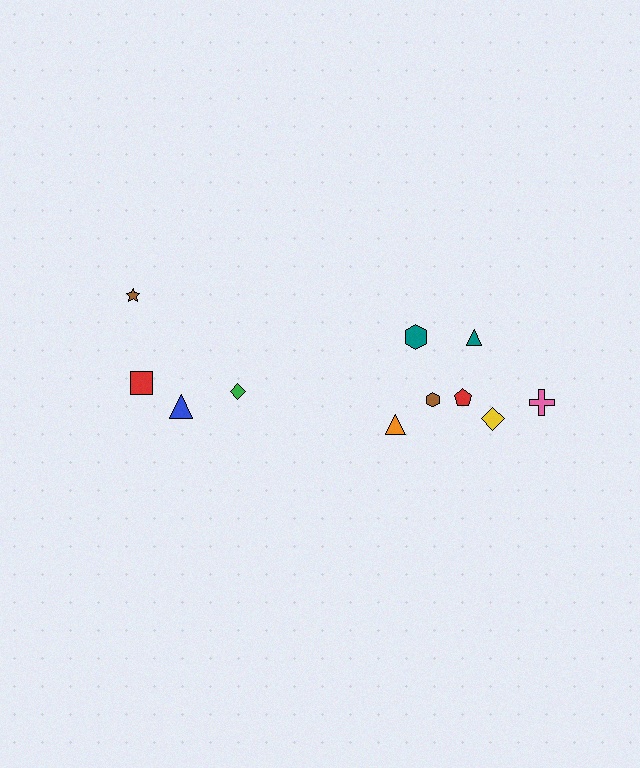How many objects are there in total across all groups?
There are 11 objects.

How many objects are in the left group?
There are 4 objects.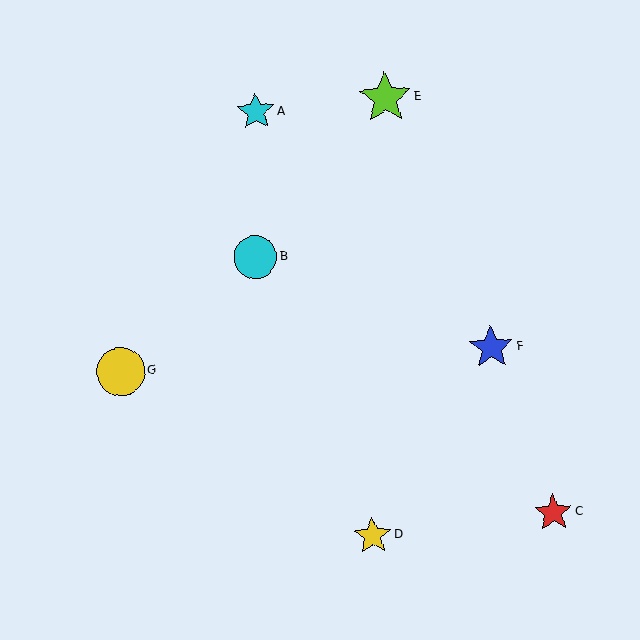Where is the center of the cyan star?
The center of the cyan star is at (256, 112).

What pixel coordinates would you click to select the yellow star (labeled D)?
Click at (373, 536) to select the yellow star D.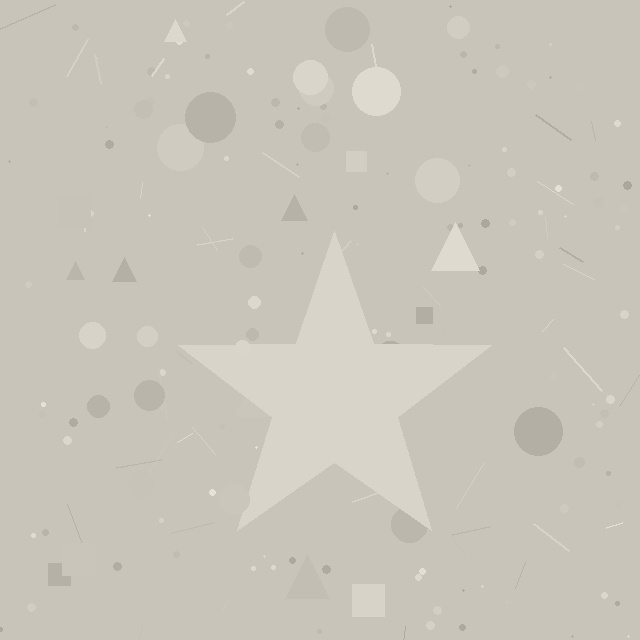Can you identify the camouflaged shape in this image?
The camouflaged shape is a star.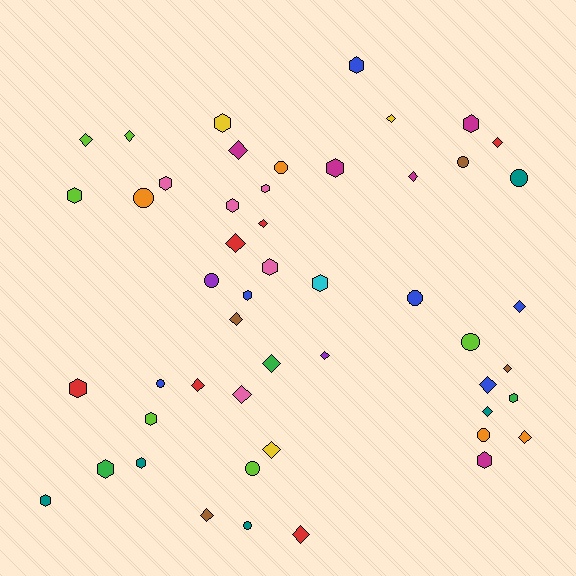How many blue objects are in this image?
There are 6 blue objects.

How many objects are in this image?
There are 50 objects.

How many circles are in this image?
There are 11 circles.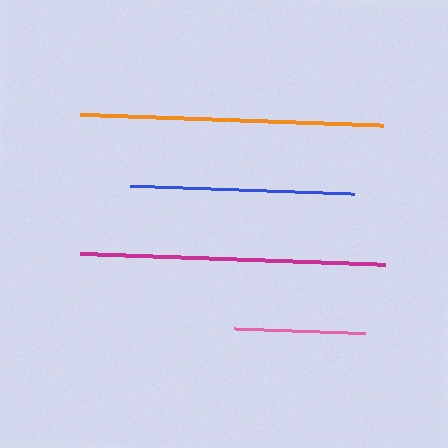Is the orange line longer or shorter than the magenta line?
The magenta line is longer than the orange line.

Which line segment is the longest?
The magenta line is the longest at approximately 305 pixels.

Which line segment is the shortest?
The pink line is the shortest at approximately 131 pixels.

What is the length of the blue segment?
The blue segment is approximately 224 pixels long.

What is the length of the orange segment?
The orange segment is approximately 303 pixels long.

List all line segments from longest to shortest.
From longest to shortest: magenta, orange, blue, pink.